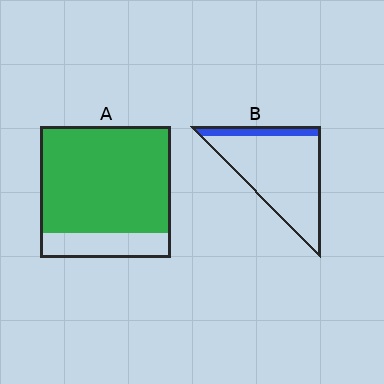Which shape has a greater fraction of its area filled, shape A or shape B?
Shape A.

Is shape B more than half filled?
No.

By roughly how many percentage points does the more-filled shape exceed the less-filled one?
By roughly 65 percentage points (A over B).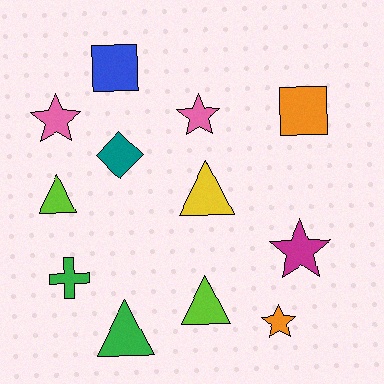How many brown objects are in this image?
There are no brown objects.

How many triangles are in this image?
There are 4 triangles.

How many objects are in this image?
There are 12 objects.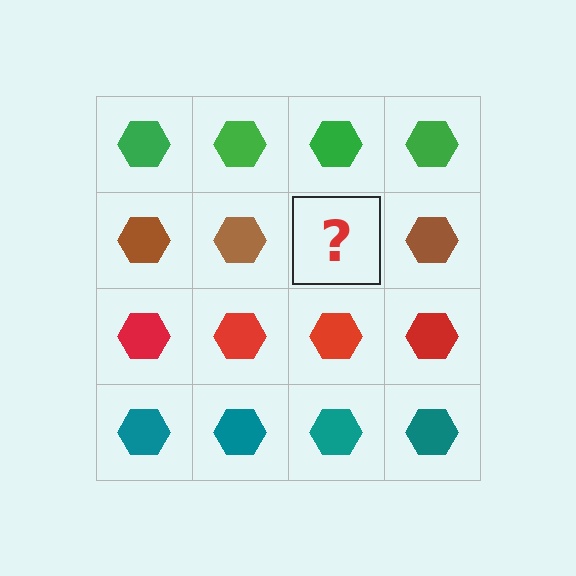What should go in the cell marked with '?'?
The missing cell should contain a brown hexagon.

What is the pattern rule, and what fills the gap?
The rule is that each row has a consistent color. The gap should be filled with a brown hexagon.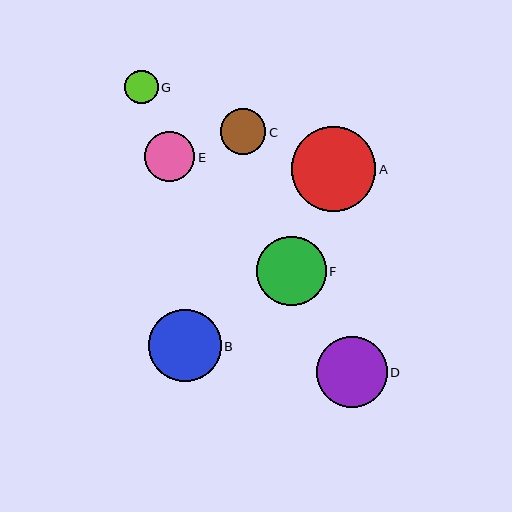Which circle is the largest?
Circle A is the largest with a size of approximately 84 pixels.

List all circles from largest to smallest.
From largest to smallest: A, B, D, F, E, C, G.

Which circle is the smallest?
Circle G is the smallest with a size of approximately 34 pixels.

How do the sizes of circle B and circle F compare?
Circle B and circle F are approximately the same size.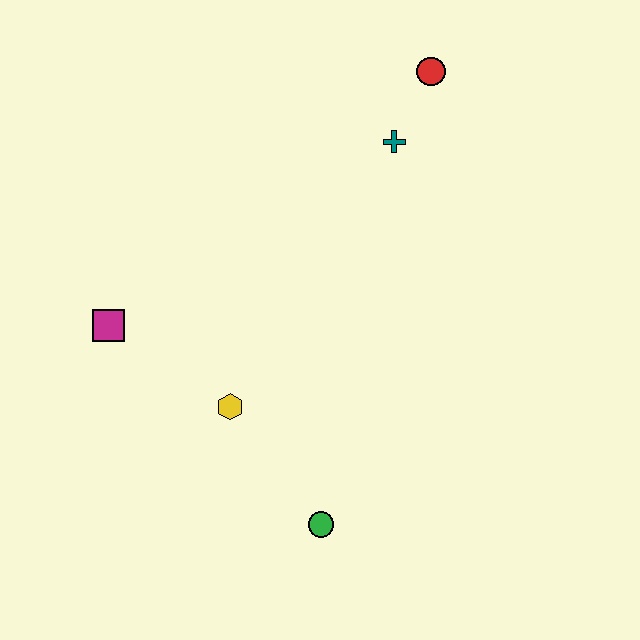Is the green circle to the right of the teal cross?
No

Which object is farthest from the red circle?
The green circle is farthest from the red circle.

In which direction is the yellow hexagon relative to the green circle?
The yellow hexagon is above the green circle.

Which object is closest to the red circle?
The teal cross is closest to the red circle.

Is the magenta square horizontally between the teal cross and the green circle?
No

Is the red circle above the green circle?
Yes